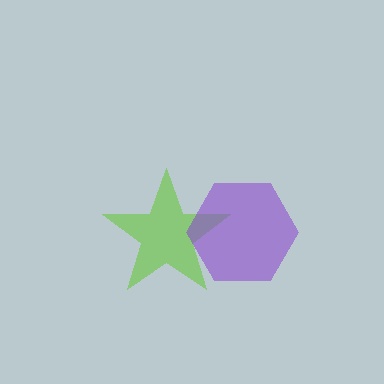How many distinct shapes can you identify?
There are 2 distinct shapes: a lime star, a purple hexagon.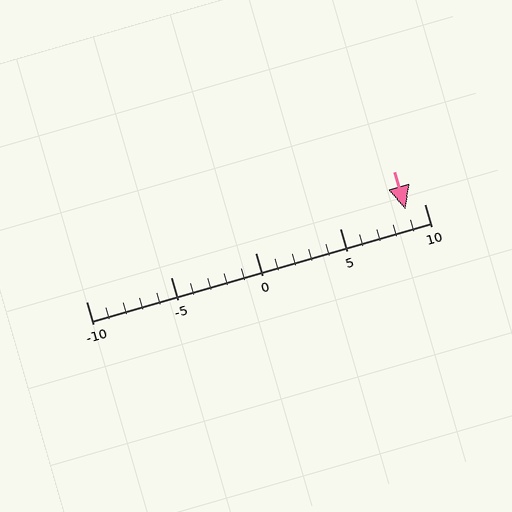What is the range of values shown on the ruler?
The ruler shows values from -10 to 10.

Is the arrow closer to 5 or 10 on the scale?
The arrow is closer to 10.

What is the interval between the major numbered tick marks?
The major tick marks are spaced 5 units apart.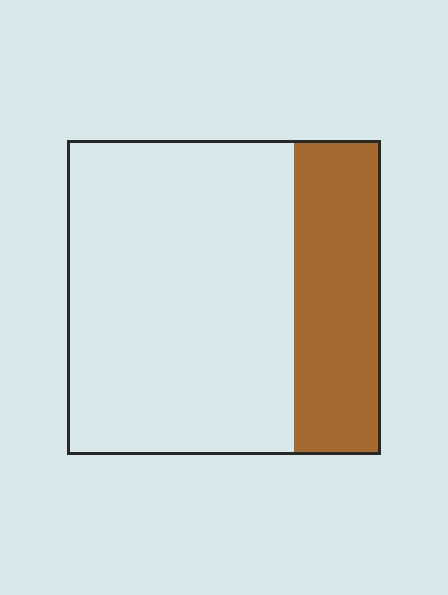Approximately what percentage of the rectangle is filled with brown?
Approximately 30%.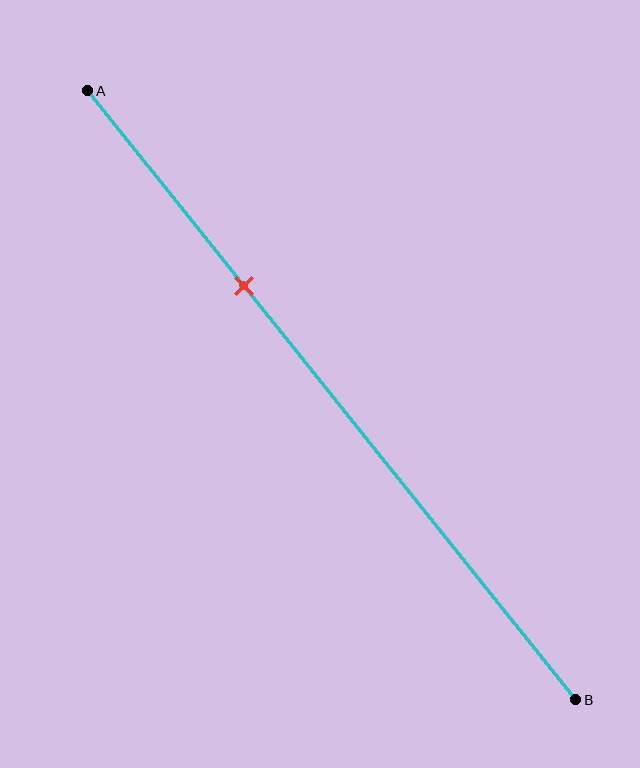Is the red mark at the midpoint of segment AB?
No, the mark is at about 30% from A, not at the 50% midpoint.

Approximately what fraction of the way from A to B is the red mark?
The red mark is approximately 30% of the way from A to B.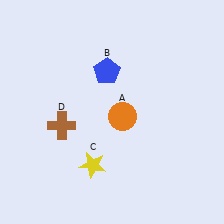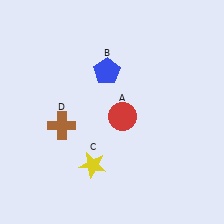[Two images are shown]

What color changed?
The circle (A) changed from orange in Image 1 to red in Image 2.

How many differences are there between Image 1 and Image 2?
There is 1 difference between the two images.